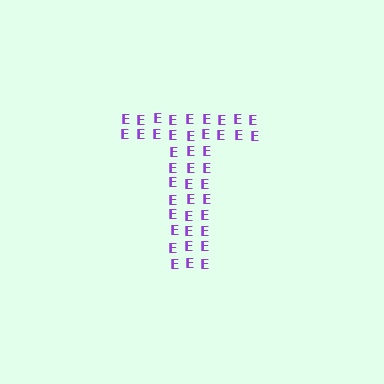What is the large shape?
The large shape is the letter T.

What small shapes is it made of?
It is made of small letter E's.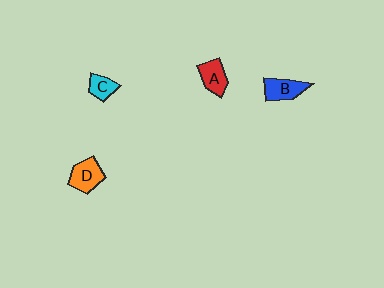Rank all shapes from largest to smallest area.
From largest to smallest: D (orange), B (blue), A (red), C (cyan).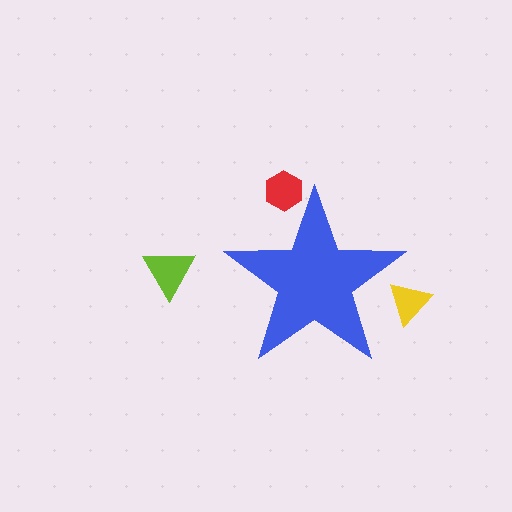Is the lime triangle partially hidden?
No, the lime triangle is fully visible.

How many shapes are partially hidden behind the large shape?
2 shapes are partially hidden.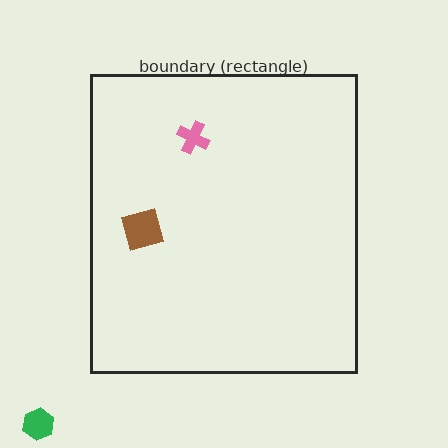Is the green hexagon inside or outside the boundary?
Outside.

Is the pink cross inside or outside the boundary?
Inside.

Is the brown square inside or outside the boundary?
Inside.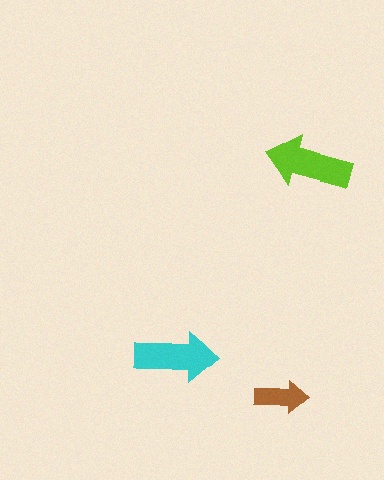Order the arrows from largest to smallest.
the lime one, the cyan one, the brown one.